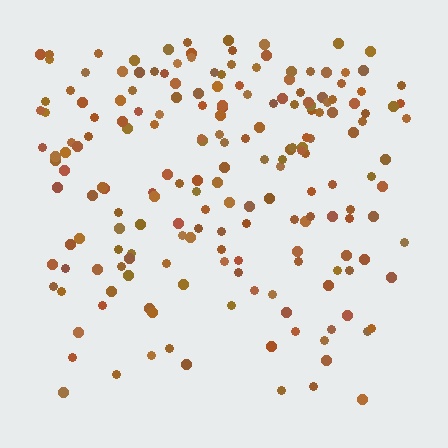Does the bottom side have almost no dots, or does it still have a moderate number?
Still a moderate number, just noticeably fewer than the top.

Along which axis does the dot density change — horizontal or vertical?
Vertical.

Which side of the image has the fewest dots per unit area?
The bottom.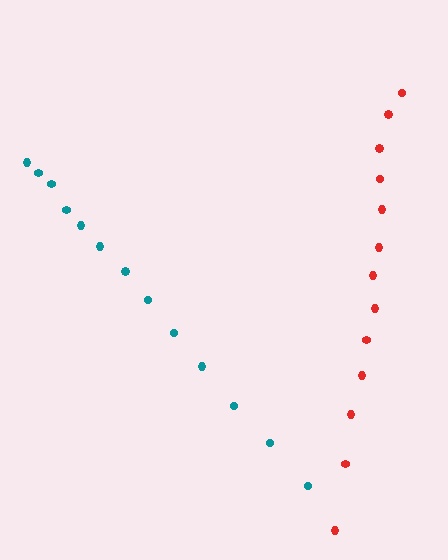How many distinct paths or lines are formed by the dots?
There are 2 distinct paths.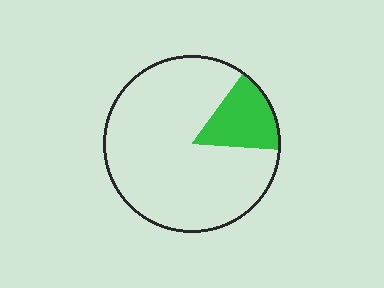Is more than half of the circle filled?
No.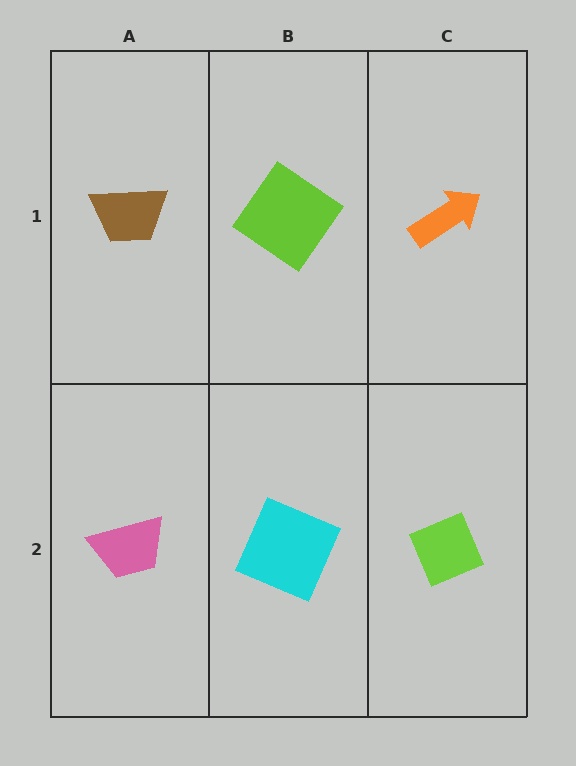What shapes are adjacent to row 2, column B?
A lime diamond (row 1, column B), a pink trapezoid (row 2, column A), a lime diamond (row 2, column C).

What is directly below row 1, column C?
A lime diamond.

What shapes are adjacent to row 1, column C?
A lime diamond (row 2, column C), a lime diamond (row 1, column B).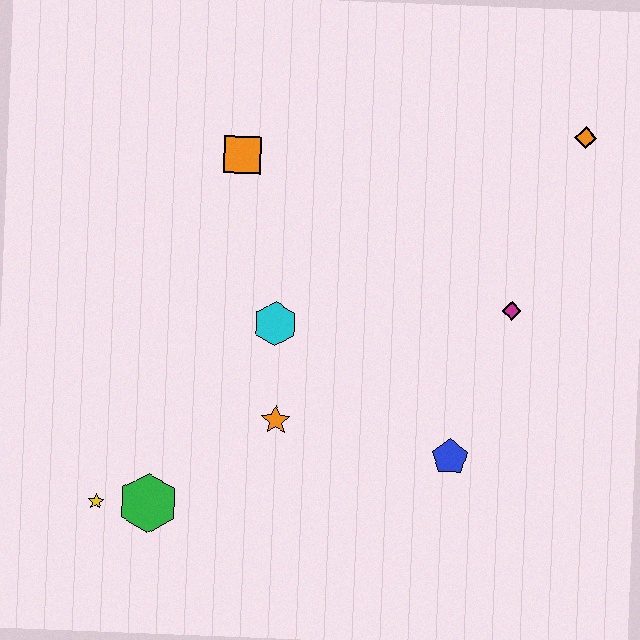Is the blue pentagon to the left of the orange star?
No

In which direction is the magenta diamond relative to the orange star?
The magenta diamond is to the right of the orange star.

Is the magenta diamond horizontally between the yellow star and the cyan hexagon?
No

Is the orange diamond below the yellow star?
No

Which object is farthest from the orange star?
The orange diamond is farthest from the orange star.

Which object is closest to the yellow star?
The green hexagon is closest to the yellow star.